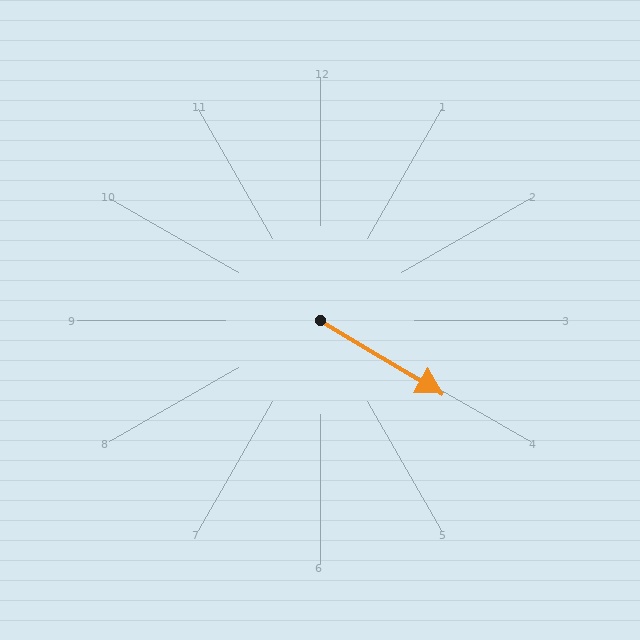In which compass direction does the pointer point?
Southeast.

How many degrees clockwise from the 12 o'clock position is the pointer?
Approximately 121 degrees.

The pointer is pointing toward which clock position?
Roughly 4 o'clock.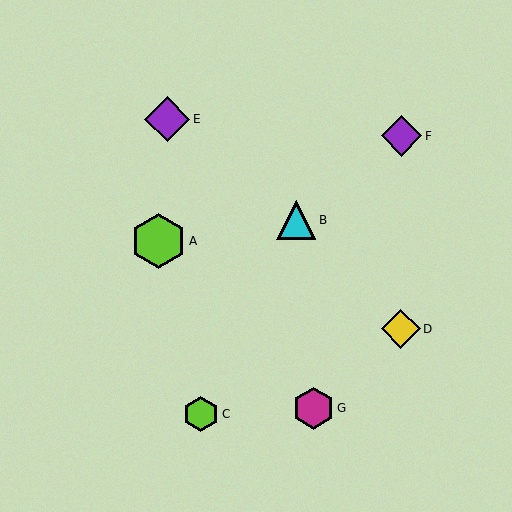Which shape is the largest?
The lime hexagon (labeled A) is the largest.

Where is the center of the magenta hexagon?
The center of the magenta hexagon is at (313, 408).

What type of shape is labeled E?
Shape E is a purple diamond.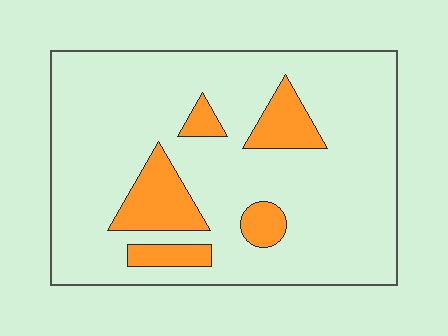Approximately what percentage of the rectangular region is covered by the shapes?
Approximately 15%.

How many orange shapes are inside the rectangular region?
5.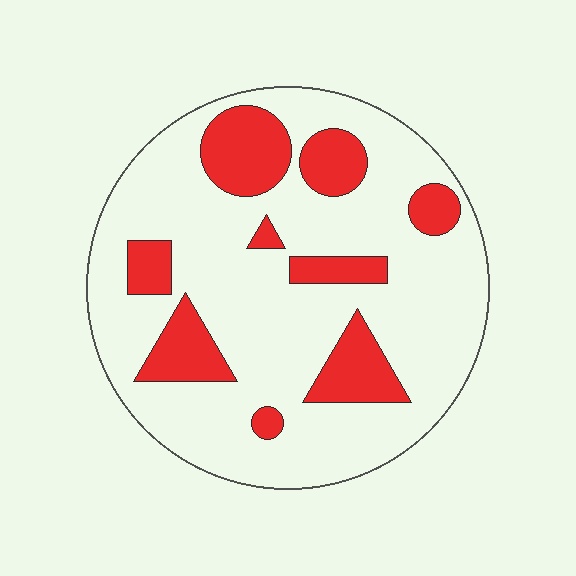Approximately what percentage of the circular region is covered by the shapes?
Approximately 25%.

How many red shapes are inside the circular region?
9.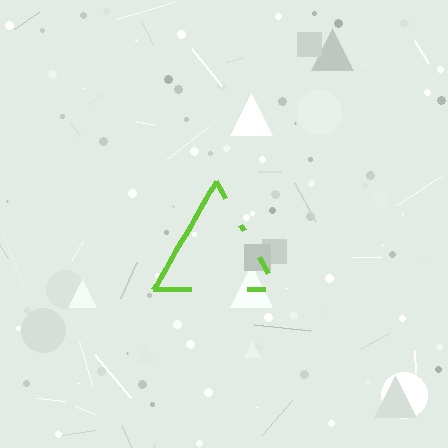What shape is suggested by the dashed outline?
The dashed outline suggests a triangle.